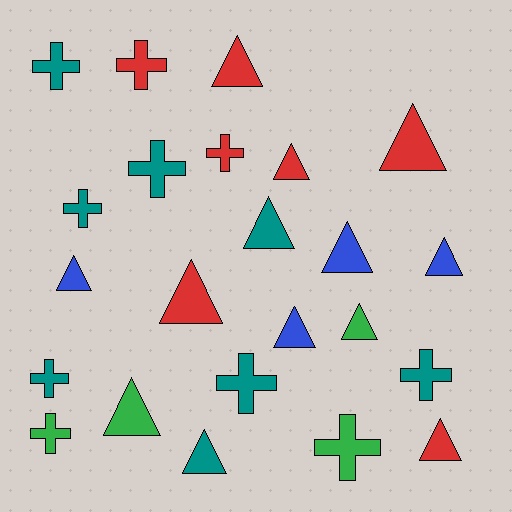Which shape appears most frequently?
Triangle, with 13 objects.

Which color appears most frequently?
Teal, with 8 objects.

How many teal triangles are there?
There are 2 teal triangles.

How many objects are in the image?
There are 23 objects.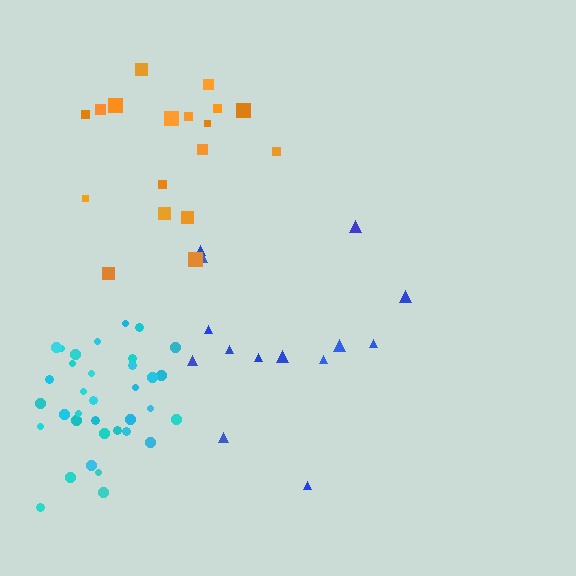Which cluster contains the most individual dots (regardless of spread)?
Cyan (35).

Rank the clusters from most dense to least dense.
cyan, orange, blue.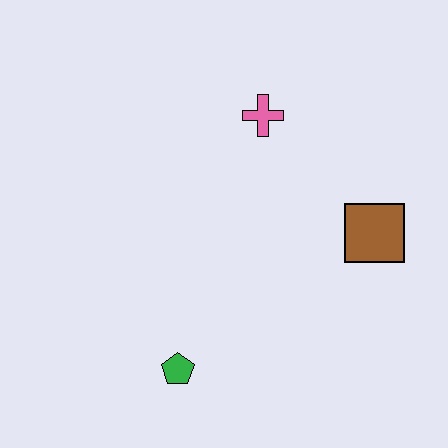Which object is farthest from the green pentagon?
The pink cross is farthest from the green pentagon.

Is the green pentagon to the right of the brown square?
No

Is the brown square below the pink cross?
Yes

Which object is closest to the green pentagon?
The brown square is closest to the green pentagon.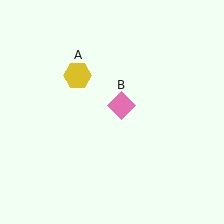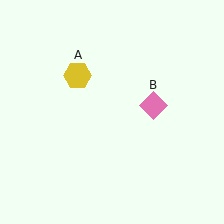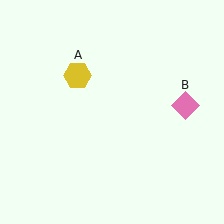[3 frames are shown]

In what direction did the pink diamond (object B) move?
The pink diamond (object B) moved right.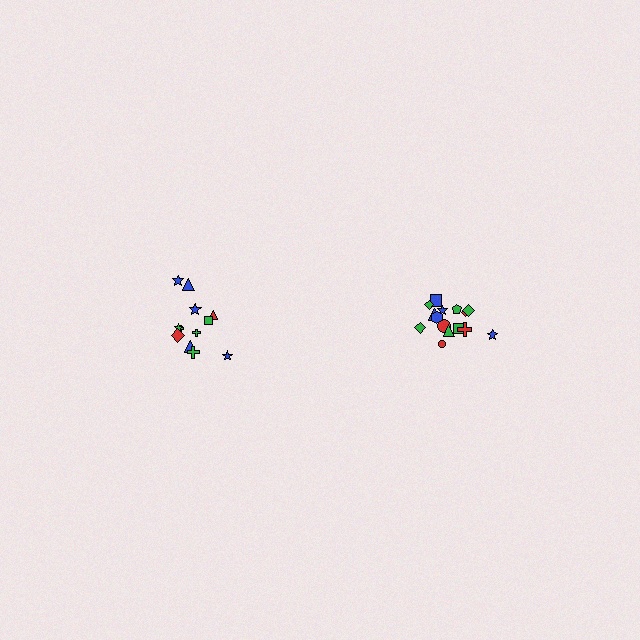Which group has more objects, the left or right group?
The right group.